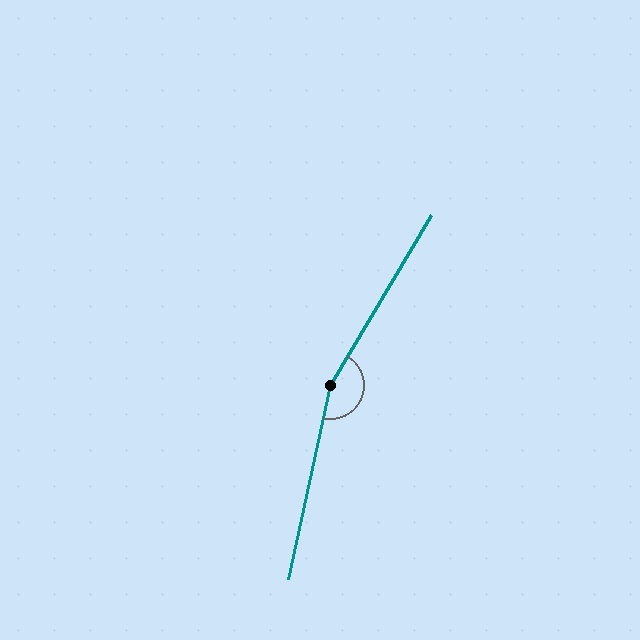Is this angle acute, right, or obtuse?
It is obtuse.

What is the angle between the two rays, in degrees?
Approximately 161 degrees.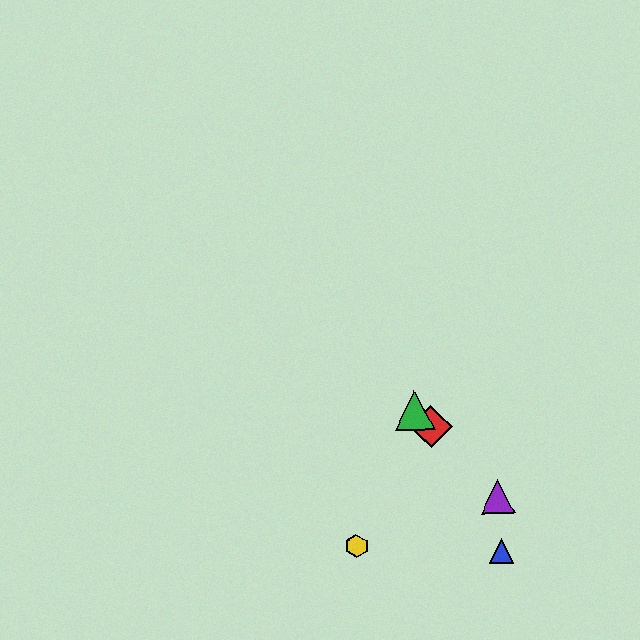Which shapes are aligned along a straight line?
The red diamond, the green triangle, the purple triangle are aligned along a straight line.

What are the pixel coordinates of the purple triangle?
The purple triangle is at (498, 497).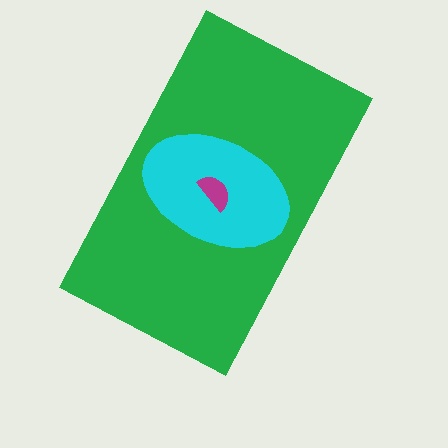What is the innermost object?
The magenta semicircle.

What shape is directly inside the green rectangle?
The cyan ellipse.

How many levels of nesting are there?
3.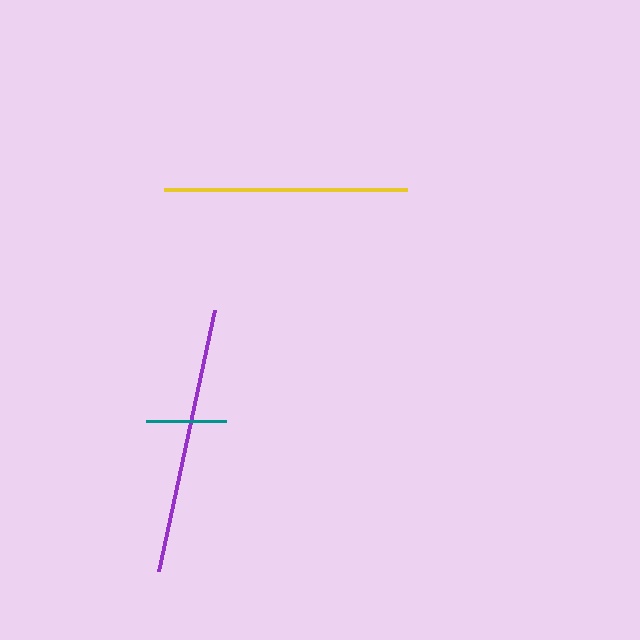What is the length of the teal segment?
The teal segment is approximately 81 pixels long.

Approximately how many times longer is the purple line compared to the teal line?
The purple line is approximately 3.3 times the length of the teal line.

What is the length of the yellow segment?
The yellow segment is approximately 243 pixels long.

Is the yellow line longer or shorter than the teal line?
The yellow line is longer than the teal line.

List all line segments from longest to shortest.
From longest to shortest: purple, yellow, teal.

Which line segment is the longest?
The purple line is the longest at approximately 267 pixels.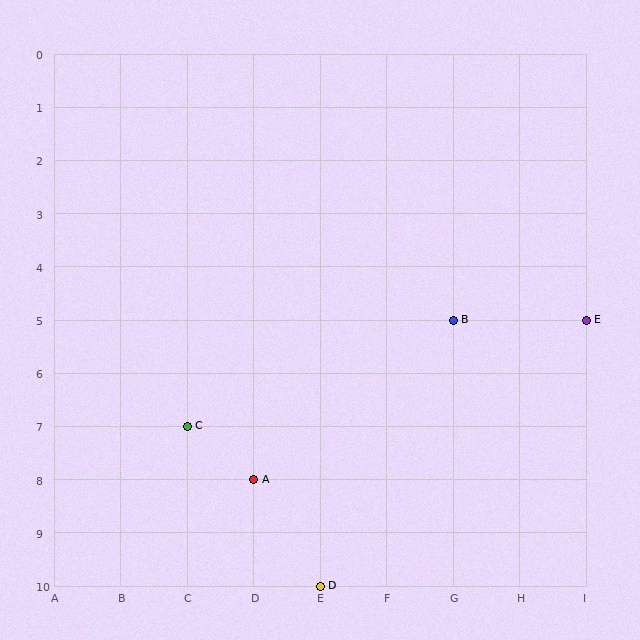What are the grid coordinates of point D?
Point D is at grid coordinates (E, 10).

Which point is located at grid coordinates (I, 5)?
Point E is at (I, 5).